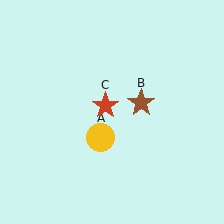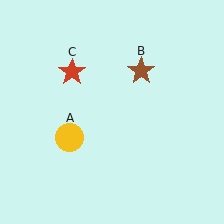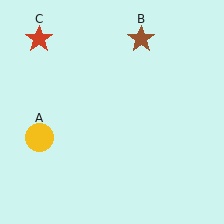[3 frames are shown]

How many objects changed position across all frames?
3 objects changed position: yellow circle (object A), brown star (object B), red star (object C).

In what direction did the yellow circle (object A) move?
The yellow circle (object A) moved left.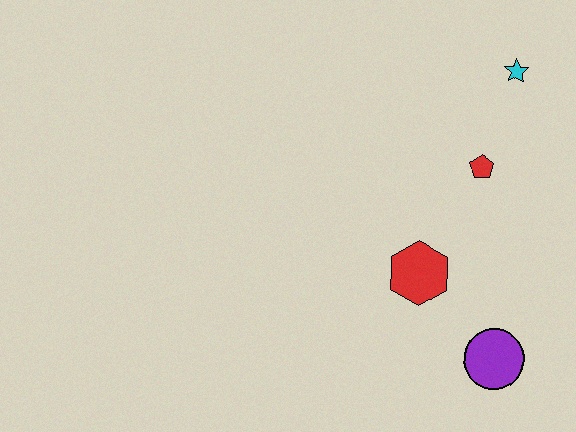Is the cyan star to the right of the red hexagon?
Yes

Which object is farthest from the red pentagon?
The purple circle is farthest from the red pentagon.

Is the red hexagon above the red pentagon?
No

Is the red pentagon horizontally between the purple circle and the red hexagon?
Yes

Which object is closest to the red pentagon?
The cyan star is closest to the red pentagon.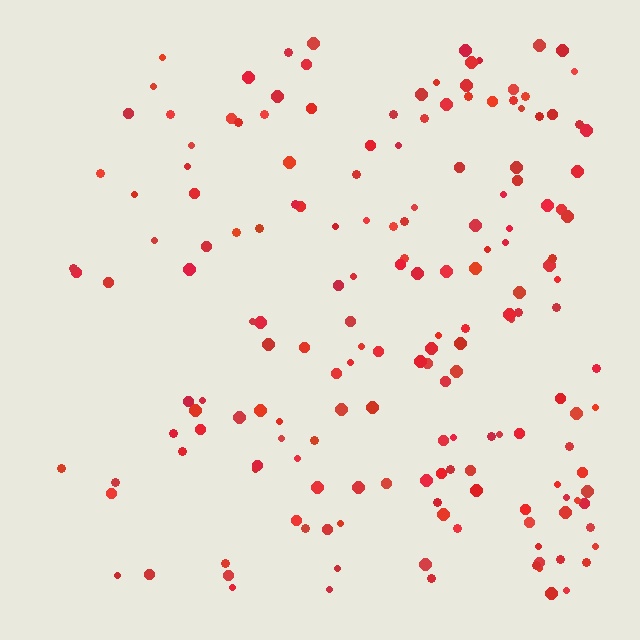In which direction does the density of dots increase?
From left to right, with the right side densest.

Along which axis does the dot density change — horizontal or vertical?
Horizontal.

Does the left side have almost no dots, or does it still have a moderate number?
Still a moderate number, just noticeably fewer than the right.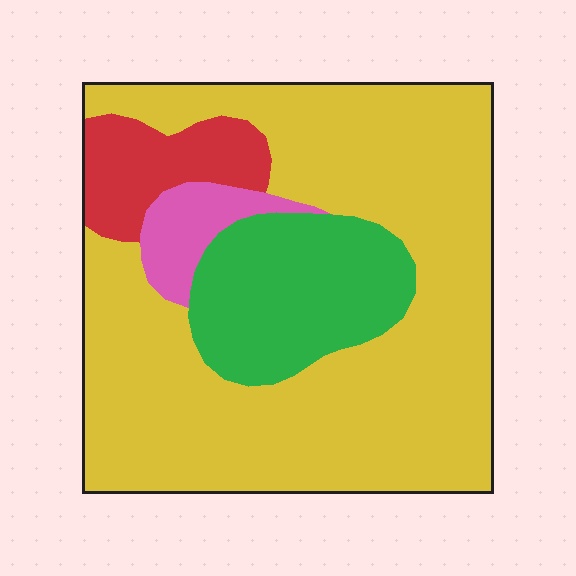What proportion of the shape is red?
Red takes up about one tenth (1/10) of the shape.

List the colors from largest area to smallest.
From largest to smallest: yellow, green, red, pink.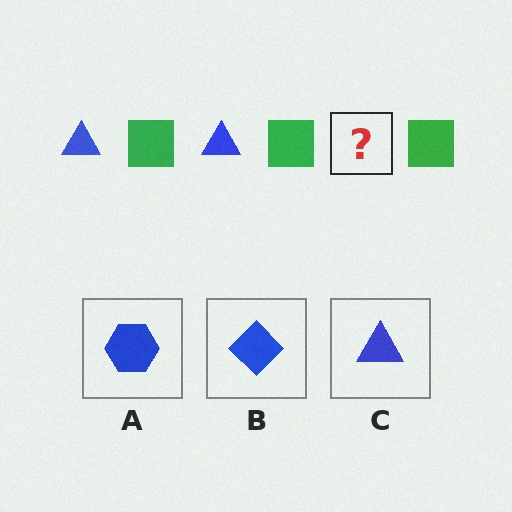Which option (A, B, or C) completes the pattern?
C.